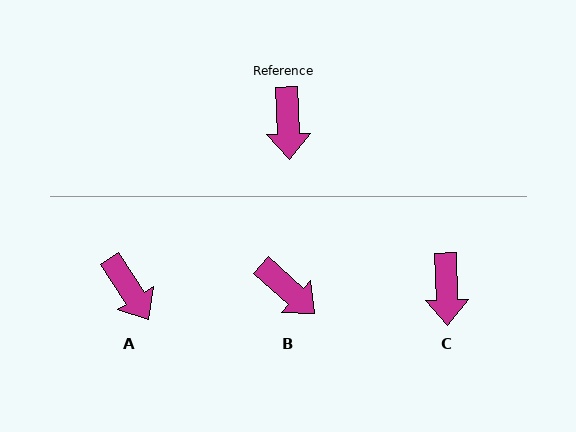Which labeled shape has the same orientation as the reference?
C.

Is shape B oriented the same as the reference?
No, it is off by about 46 degrees.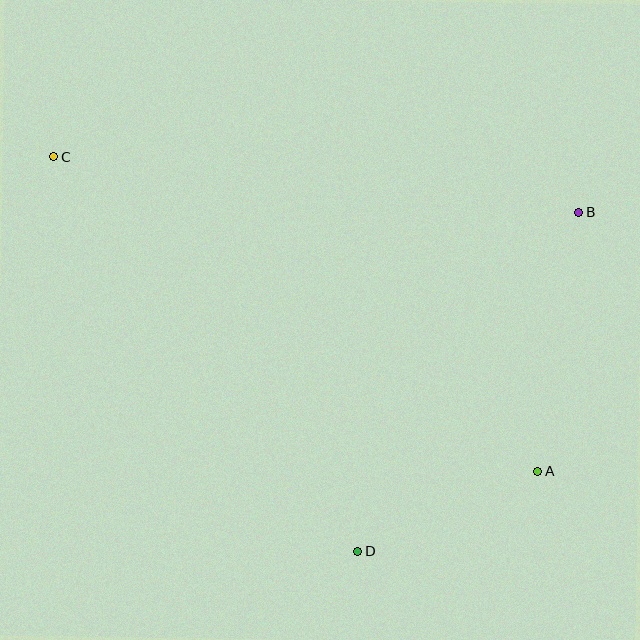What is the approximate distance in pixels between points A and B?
The distance between A and B is approximately 263 pixels.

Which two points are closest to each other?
Points A and D are closest to each other.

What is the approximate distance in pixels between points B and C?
The distance between B and C is approximately 527 pixels.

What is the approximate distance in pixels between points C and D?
The distance between C and D is approximately 497 pixels.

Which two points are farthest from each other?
Points A and C are farthest from each other.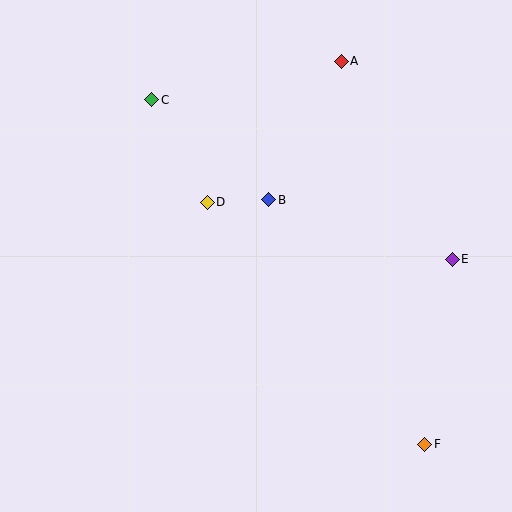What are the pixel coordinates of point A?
Point A is at (341, 61).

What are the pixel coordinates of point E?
Point E is at (452, 259).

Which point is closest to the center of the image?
Point B at (269, 200) is closest to the center.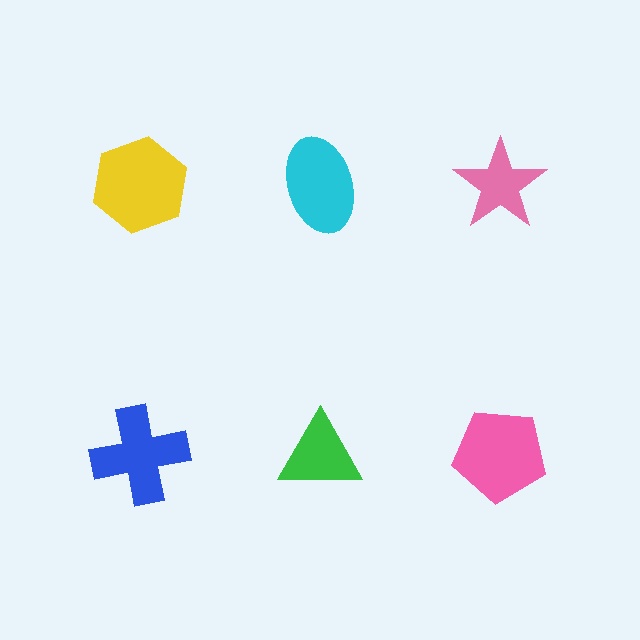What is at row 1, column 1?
A yellow hexagon.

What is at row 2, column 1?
A blue cross.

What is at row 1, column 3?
A pink star.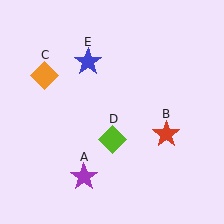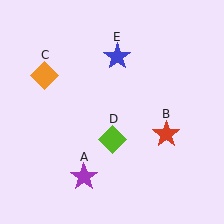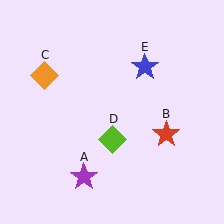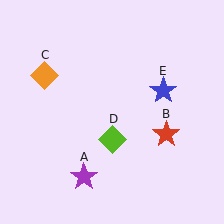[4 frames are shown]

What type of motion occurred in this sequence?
The blue star (object E) rotated clockwise around the center of the scene.